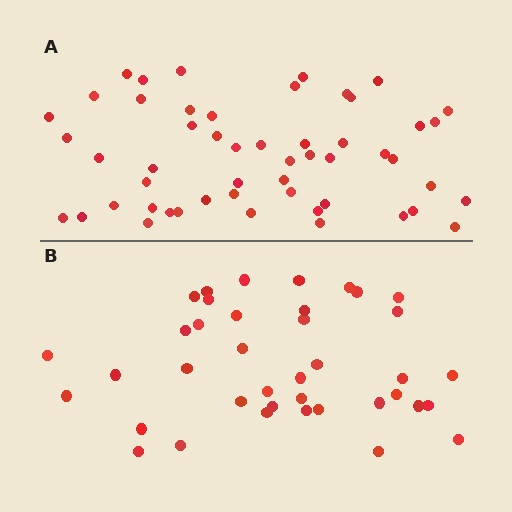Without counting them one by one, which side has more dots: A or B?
Region A (the top region) has more dots.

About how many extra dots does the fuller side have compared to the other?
Region A has approximately 15 more dots than region B.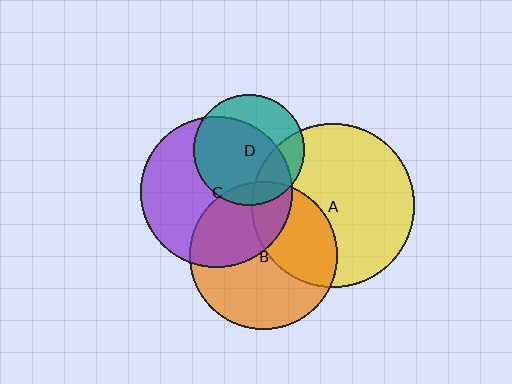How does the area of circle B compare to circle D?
Approximately 1.8 times.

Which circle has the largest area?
Circle A (yellow).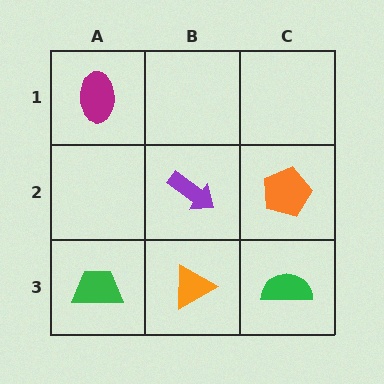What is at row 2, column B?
A purple arrow.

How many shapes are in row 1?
1 shape.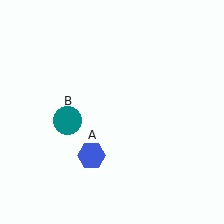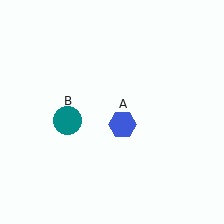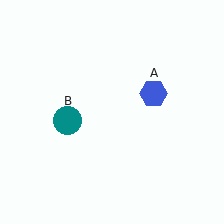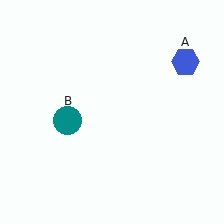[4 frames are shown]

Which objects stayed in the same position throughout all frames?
Teal circle (object B) remained stationary.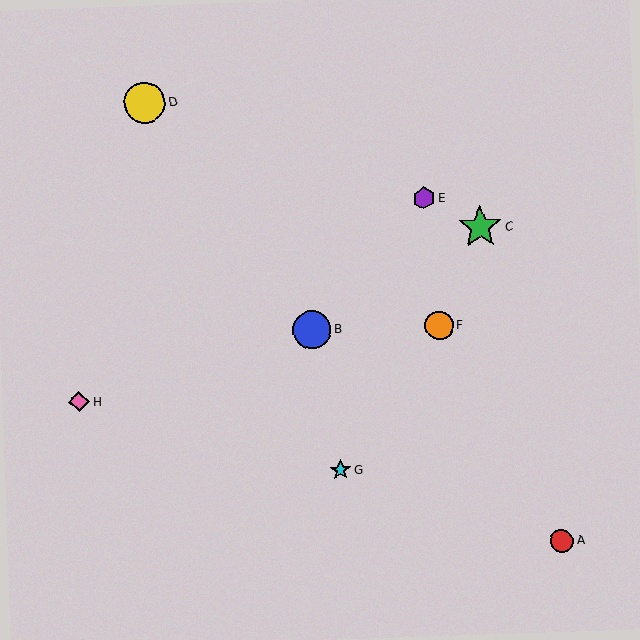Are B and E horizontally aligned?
No, B is at y≈330 and E is at y≈198.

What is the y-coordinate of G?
Object G is at y≈470.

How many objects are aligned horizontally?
2 objects (B, F) are aligned horizontally.